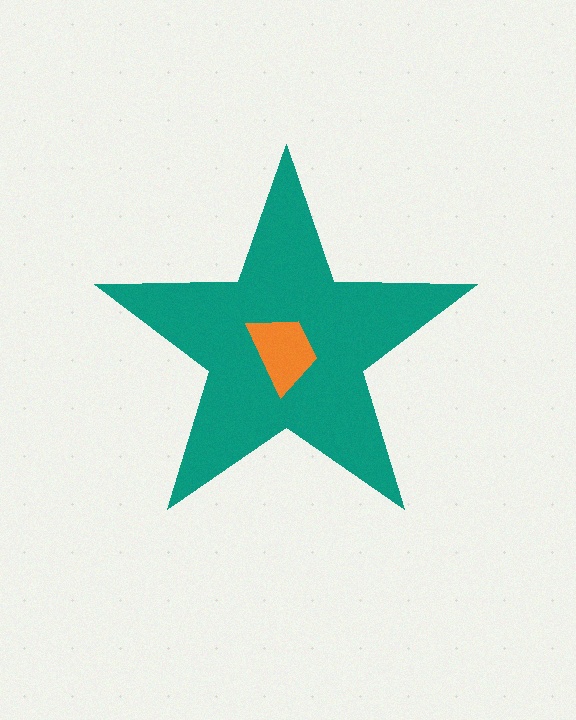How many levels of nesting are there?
2.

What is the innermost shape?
The orange trapezoid.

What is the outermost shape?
The teal star.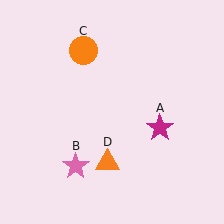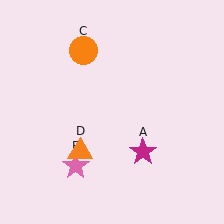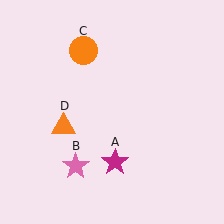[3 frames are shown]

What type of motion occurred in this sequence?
The magenta star (object A), orange triangle (object D) rotated clockwise around the center of the scene.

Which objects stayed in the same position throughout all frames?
Pink star (object B) and orange circle (object C) remained stationary.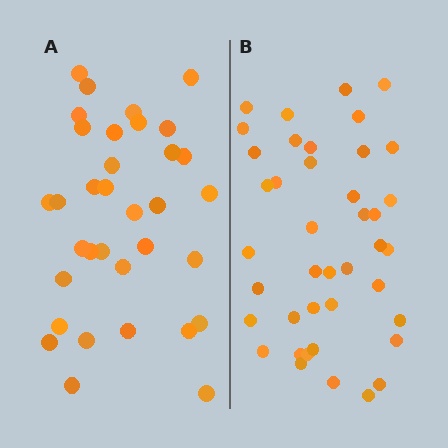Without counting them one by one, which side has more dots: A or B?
Region B (the right region) has more dots.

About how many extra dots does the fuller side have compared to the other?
Region B has roughly 8 or so more dots than region A.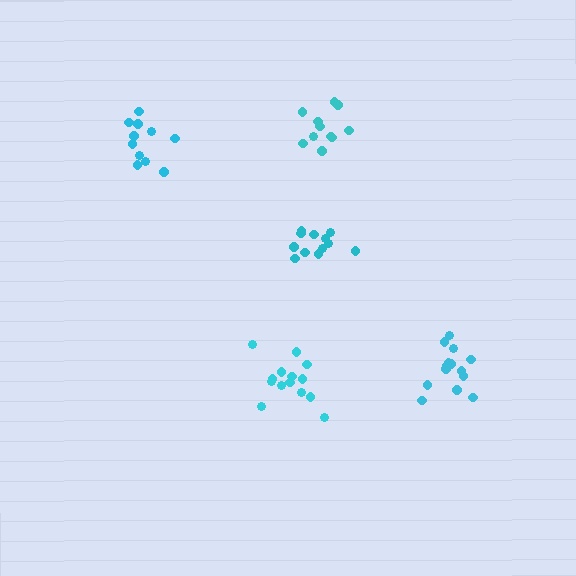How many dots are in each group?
Group 1: 11 dots, Group 2: 12 dots, Group 3: 14 dots, Group 4: 11 dots, Group 5: 14 dots (62 total).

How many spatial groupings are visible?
There are 5 spatial groupings.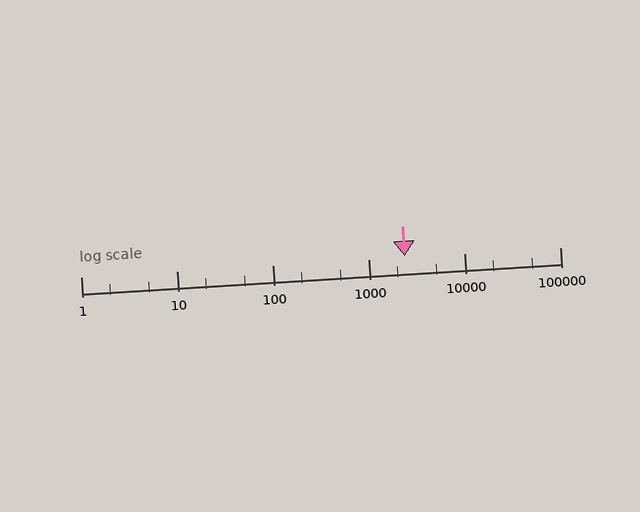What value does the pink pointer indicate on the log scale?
The pointer indicates approximately 2400.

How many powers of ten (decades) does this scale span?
The scale spans 5 decades, from 1 to 100000.